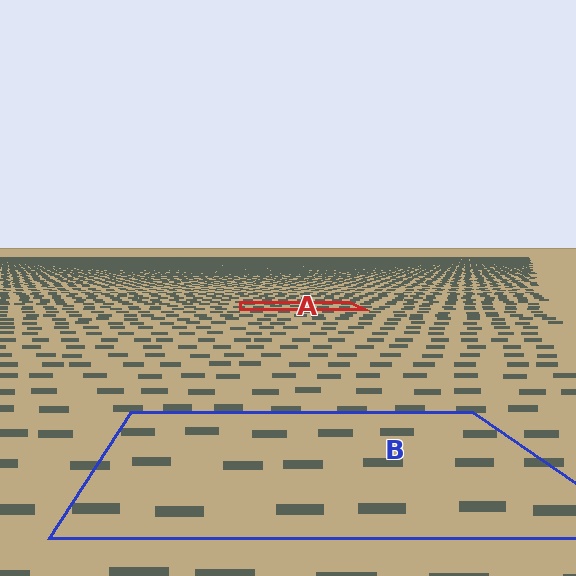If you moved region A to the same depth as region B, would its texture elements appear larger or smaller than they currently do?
They would appear larger. At a closer depth, the same texture elements are projected at a bigger on-screen size.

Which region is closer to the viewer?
Region B is closer. The texture elements there are larger and more spread out.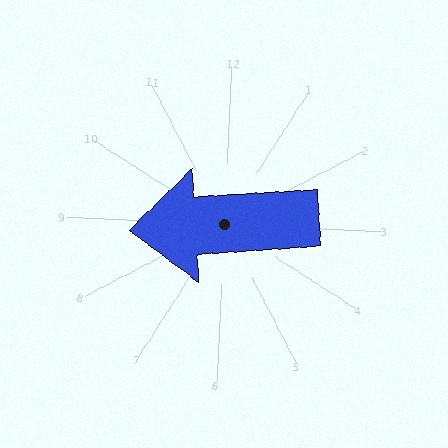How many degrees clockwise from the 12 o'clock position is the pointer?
Approximately 264 degrees.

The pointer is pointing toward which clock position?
Roughly 9 o'clock.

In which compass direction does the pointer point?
West.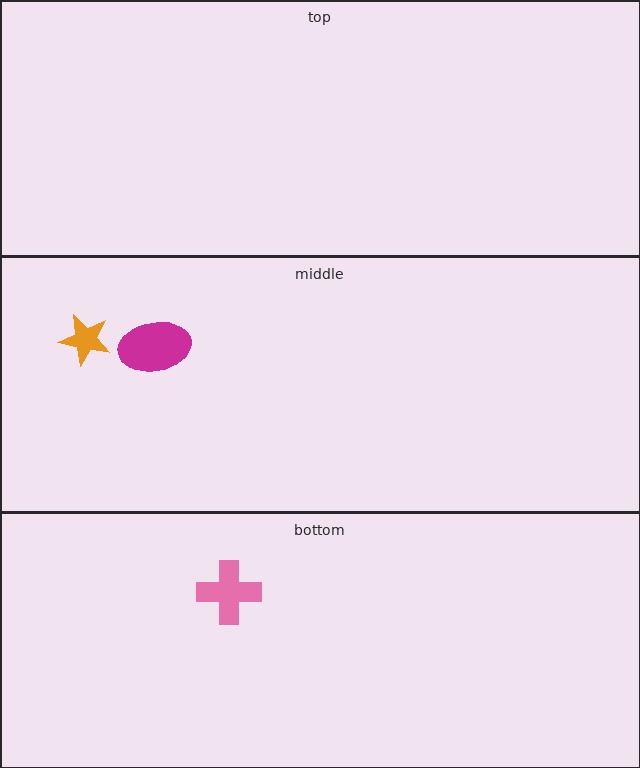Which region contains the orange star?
The middle region.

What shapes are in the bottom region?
The pink cross.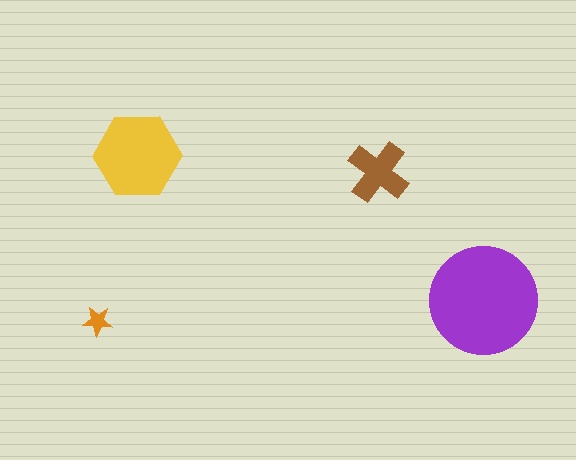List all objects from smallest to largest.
The orange star, the brown cross, the yellow hexagon, the purple circle.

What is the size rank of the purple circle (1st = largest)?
1st.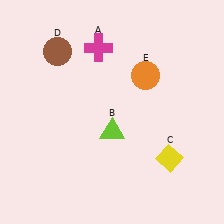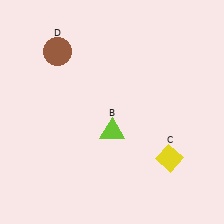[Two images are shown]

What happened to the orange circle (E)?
The orange circle (E) was removed in Image 2. It was in the top-right area of Image 1.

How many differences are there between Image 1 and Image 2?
There are 2 differences between the two images.